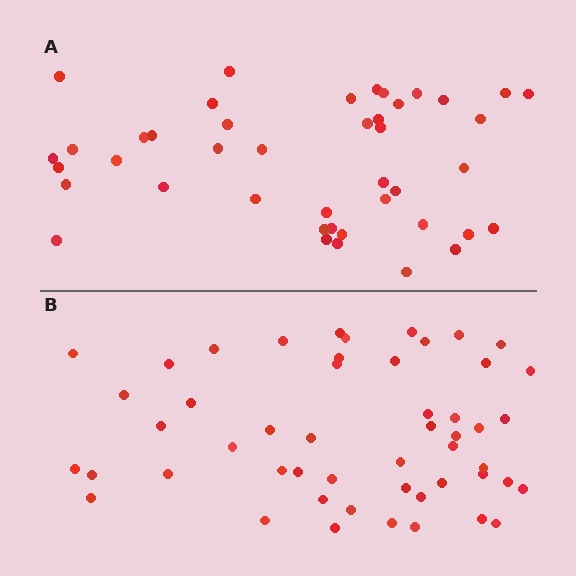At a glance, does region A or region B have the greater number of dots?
Region B (the bottom region) has more dots.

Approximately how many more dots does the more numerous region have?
Region B has roughly 8 or so more dots than region A.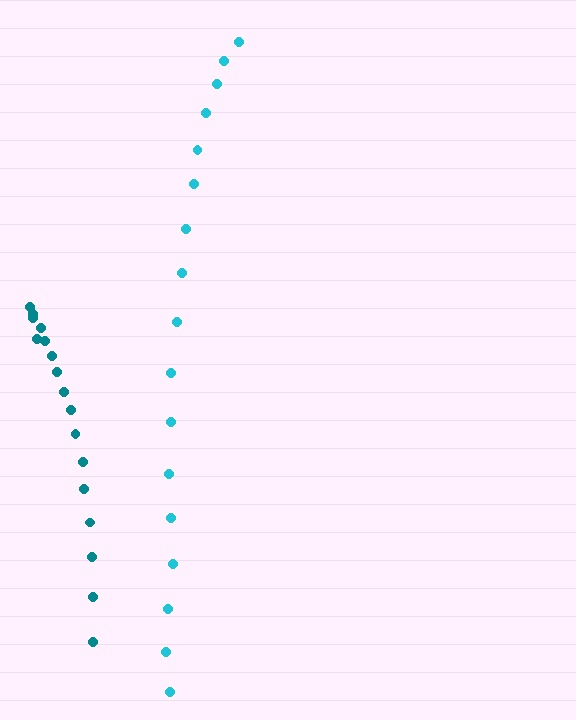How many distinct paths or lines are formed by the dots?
There are 2 distinct paths.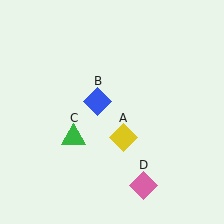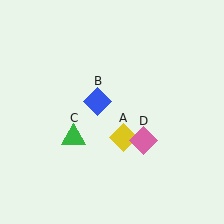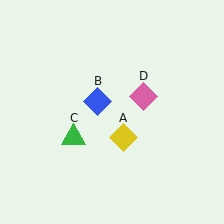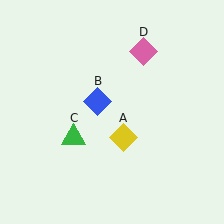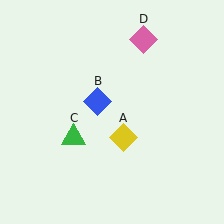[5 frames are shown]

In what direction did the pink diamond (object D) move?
The pink diamond (object D) moved up.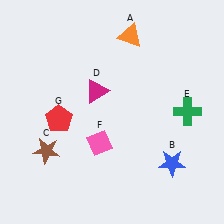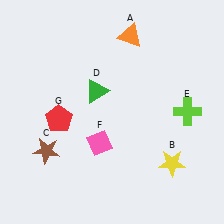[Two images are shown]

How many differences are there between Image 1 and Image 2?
There are 3 differences between the two images.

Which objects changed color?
B changed from blue to yellow. D changed from magenta to green. E changed from green to lime.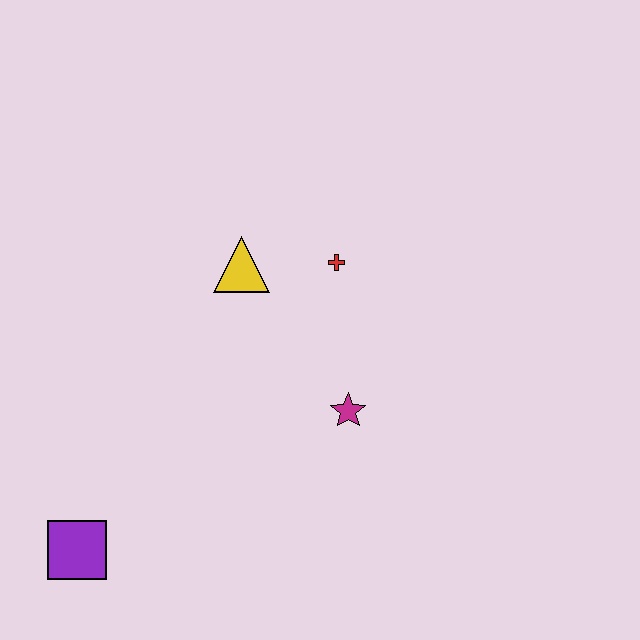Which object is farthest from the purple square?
The red cross is farthest from the purple square.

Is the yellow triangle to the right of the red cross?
No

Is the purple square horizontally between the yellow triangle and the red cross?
No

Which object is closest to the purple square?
The magenta star is closest to the purple square.